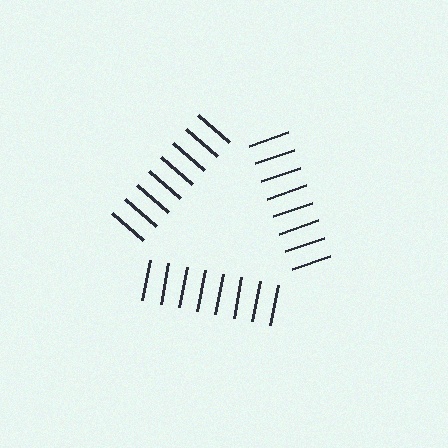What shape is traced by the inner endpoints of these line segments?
An illusory triangle — the line segments terminate on its edges but no continuous stroke is drawn.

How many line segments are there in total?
24 — 8 along each of the 3 edges.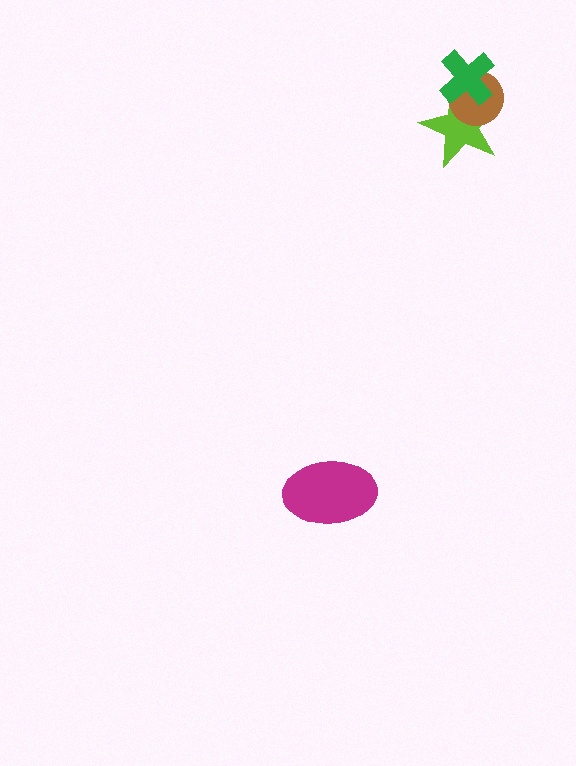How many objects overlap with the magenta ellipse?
0 objects overlap with the magenta ellipse.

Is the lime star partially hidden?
Yes, it is partially covered by another shape.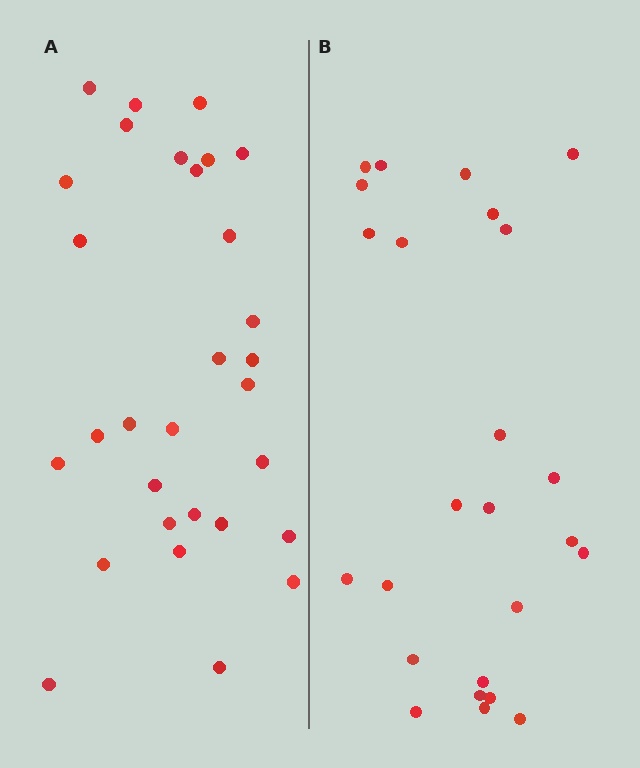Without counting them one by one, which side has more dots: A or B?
Region A (the left region) has more dots.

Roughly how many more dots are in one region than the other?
Region A has about 5 more dots than region B.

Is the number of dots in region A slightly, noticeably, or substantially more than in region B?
Region A has only slightly more — the two regions are fairly close. The ratio is roughly 1.2 to 1.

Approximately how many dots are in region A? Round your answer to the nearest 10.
About 30 dots.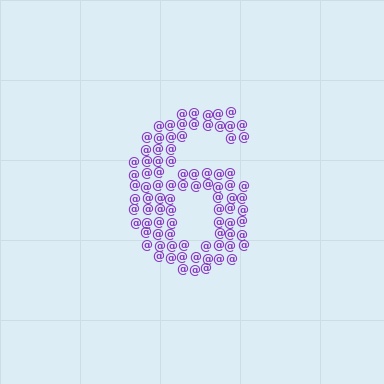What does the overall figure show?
The overall figure shows the digit 6.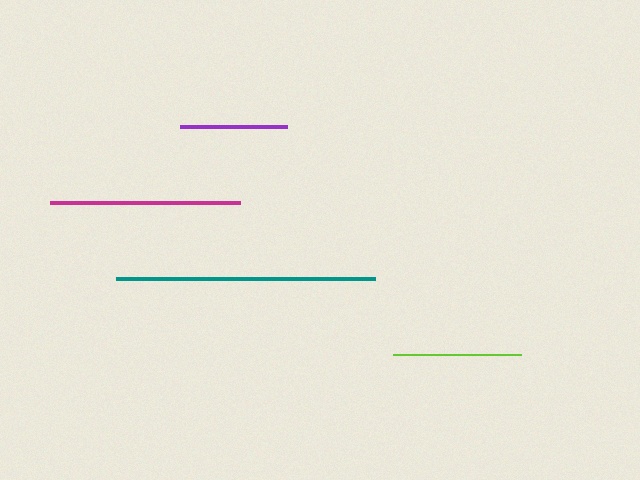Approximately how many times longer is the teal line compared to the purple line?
The teal line is approximately 2.4 times the length of the purple line.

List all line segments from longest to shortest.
From longest to shortest: teal, magenta, lime, purple.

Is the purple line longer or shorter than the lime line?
The lime line is longer than the purple line.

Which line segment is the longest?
The teal line is the longest at approximately 259 pixels.